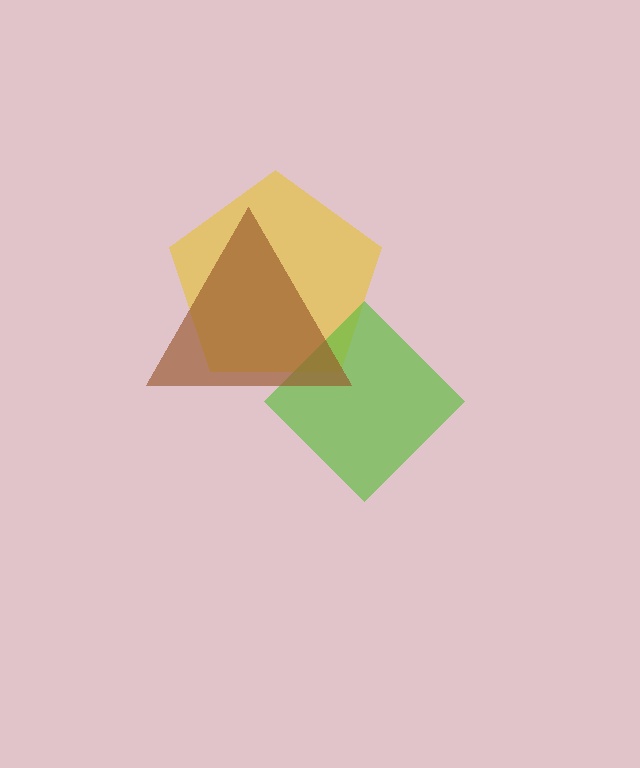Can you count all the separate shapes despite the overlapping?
Yes, there are 3 separate shapes.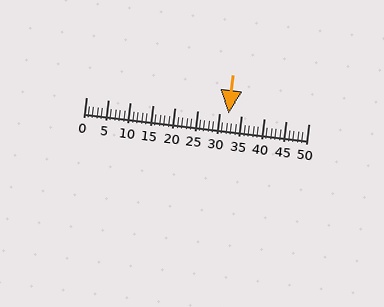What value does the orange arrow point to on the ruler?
The orange arrow points to approximately 32.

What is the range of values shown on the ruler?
The ruler shows values from 0 to 50.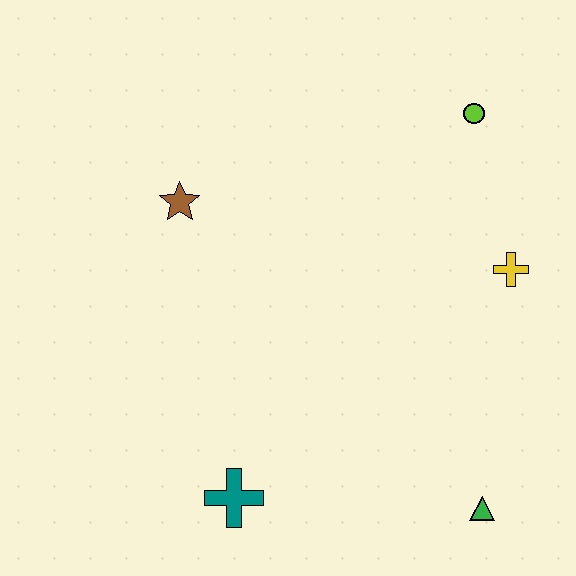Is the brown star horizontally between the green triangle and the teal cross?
No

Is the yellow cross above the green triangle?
Yes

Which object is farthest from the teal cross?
The lime circle is farthest from the teal cross.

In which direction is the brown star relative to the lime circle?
The brown star is to the left of the lime circle.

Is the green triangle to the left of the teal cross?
No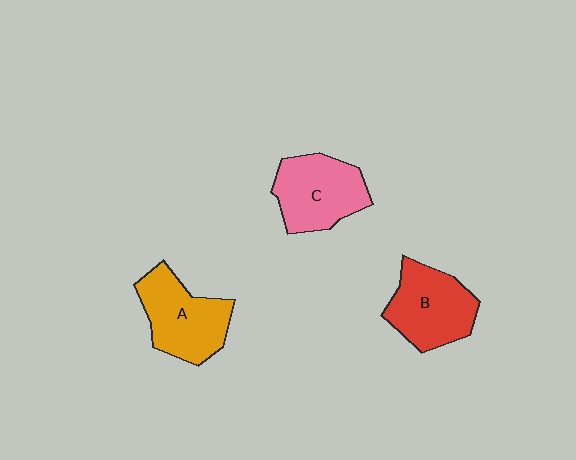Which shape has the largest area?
Shape A (orange).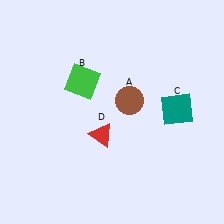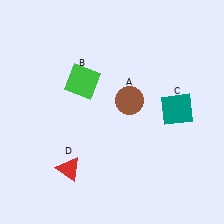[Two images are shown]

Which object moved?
The red triangle (D) moved down.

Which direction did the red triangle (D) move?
The red triangle (D) moved down.